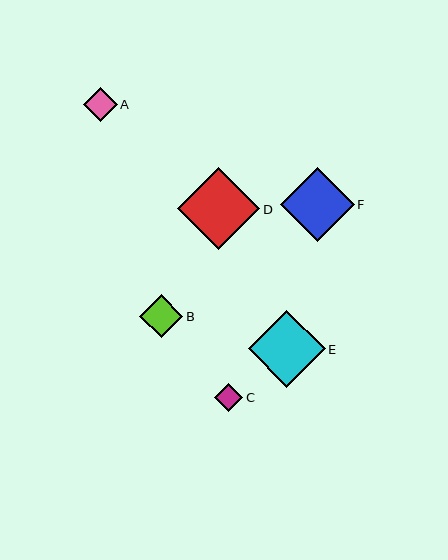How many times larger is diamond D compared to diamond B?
Diamond D is approximately 1.9 times the size of diamond B.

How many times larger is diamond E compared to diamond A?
Diamond E is approximately 2.3 times the size of diamond A.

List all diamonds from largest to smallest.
From largest to smallest: D, E, F, B, A, C.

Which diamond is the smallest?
Diamond C is the smallest with a size of approximately 28 pixels.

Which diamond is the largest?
Diamond D is the largest with a size of approximately 83 pixels.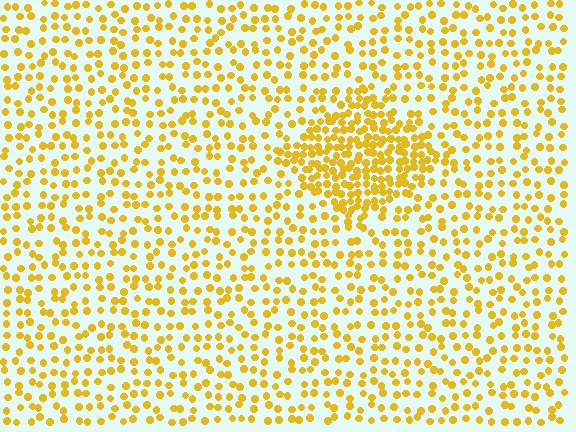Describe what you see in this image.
The image contains small yellow elements arranged at two different densities. A diamond-shaped region is visible where the elements are more densely packed than the surrounding area.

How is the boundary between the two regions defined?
The boundary is defined by a change in element density (approximately 2.2x ratio). All elements are the same color, size, and shape.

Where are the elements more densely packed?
The elements are more densely packed inside the diamond boundary.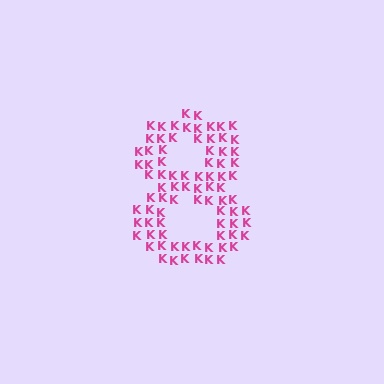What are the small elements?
The small elements are letter K's.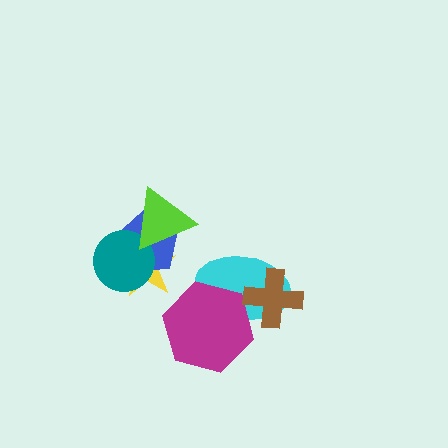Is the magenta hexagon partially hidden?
No, no other shape covers it.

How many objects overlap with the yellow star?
3 objects overlap with the yellow star.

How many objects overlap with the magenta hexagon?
1 object overlaps with the magenta hexagon.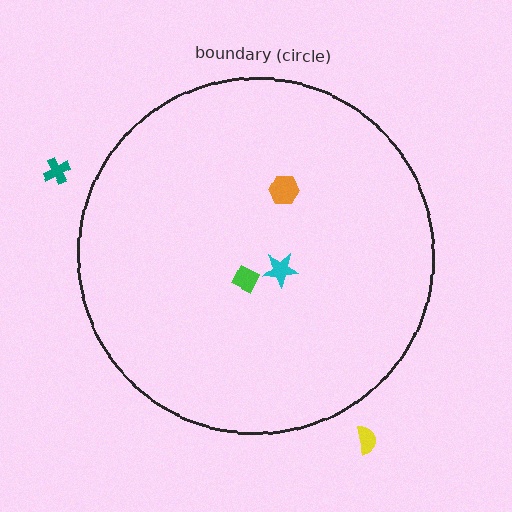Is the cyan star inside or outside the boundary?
Inside.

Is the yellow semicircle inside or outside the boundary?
Outside.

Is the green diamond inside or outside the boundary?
Inside.